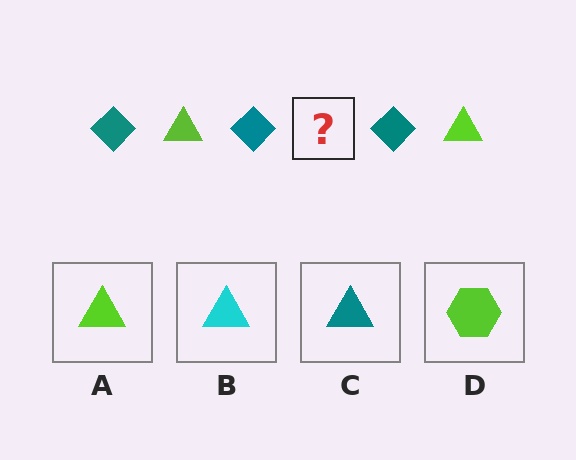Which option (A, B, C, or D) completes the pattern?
A.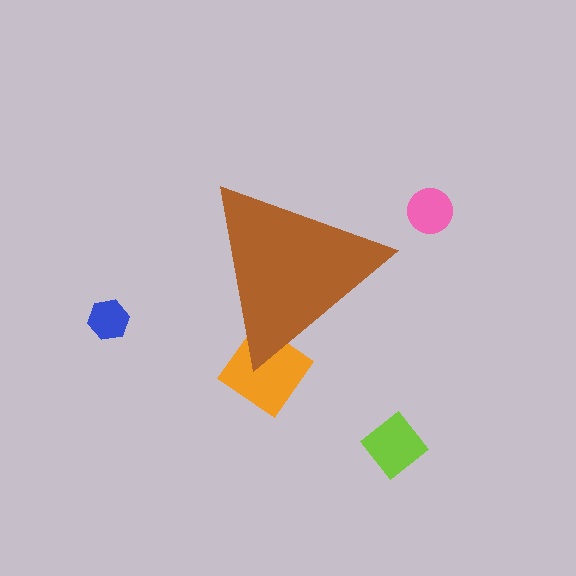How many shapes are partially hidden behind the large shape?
1 shape is partially hidden.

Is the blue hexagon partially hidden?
No, the blue hexagon is fully visible.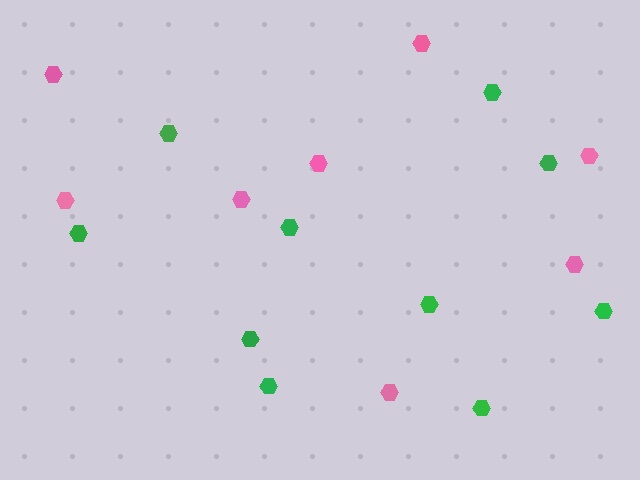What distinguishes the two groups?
There are 2 groups: one group of pink hexagons (8) and one group of green hexagons (10).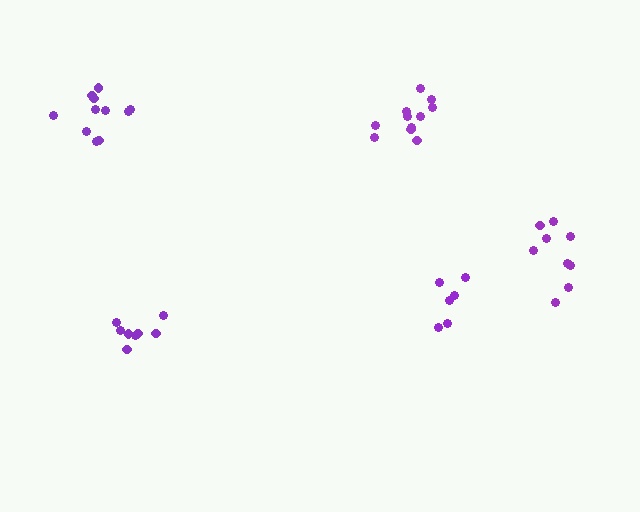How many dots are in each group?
Group 1: 9 dots, Group 2: 11 dots, Group 3: 11 dots, Group 4: 6 dots, Group 5: 8 dots (45 total).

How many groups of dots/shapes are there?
There are 5 groups.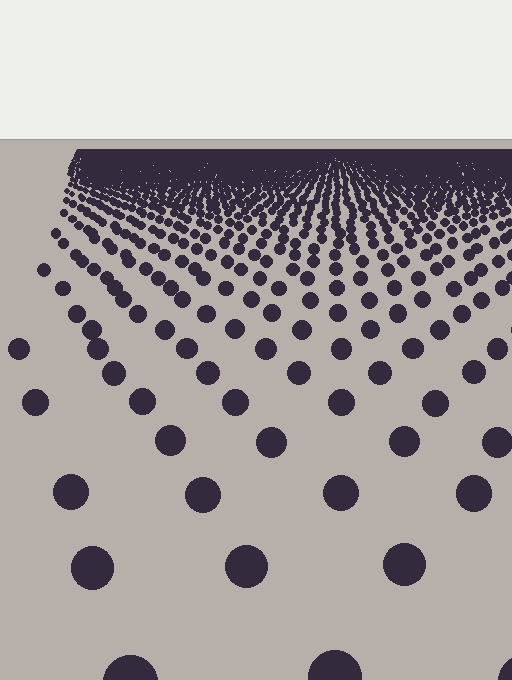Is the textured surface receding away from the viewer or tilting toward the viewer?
The surface is receding away from the viewer. Texture elements get smaller and denser toward the top.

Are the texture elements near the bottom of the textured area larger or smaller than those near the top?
Larger. Near the bottom, elements are closer to the viewer and appear at a bigger on-screen size.